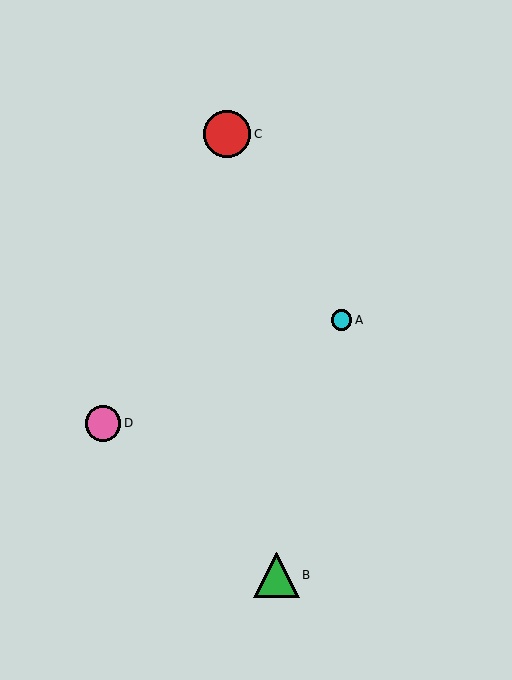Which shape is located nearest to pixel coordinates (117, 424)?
The pink circle (labeled D) at (103, 423) is nearest to that location.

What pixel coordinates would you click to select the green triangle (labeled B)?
Click at (276, 575) to select the green triangle B.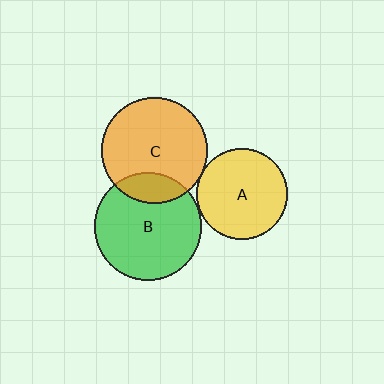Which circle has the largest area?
Circle B (green).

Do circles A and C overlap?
Yes.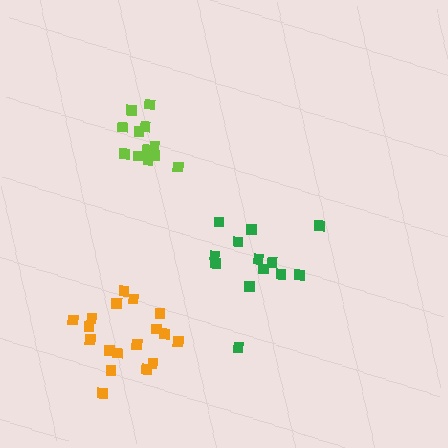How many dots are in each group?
Group 1: 13 dots, Group 2: 13 dots, Group 3: 18 dots (44 total).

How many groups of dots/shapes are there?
There are 3 groups.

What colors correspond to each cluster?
The clusters are colored: green, lime, orange.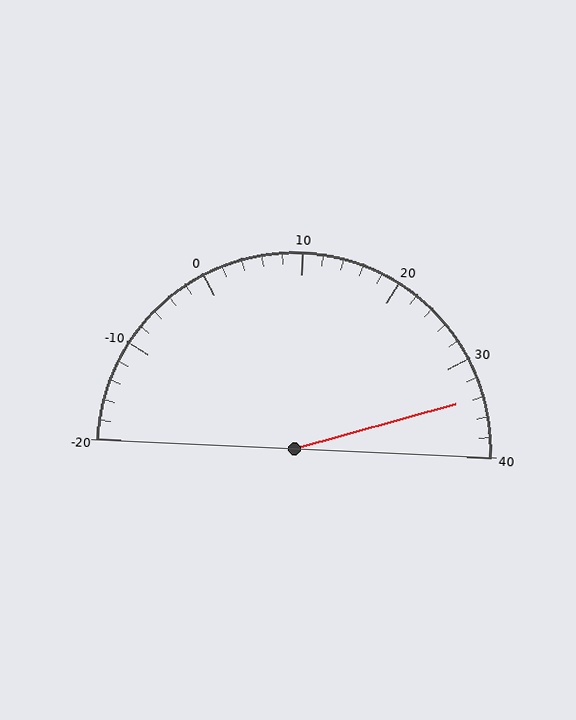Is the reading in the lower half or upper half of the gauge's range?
The reading is in the upper half of the range (-20 to 40).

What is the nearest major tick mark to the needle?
The nearest major tick mark is 30.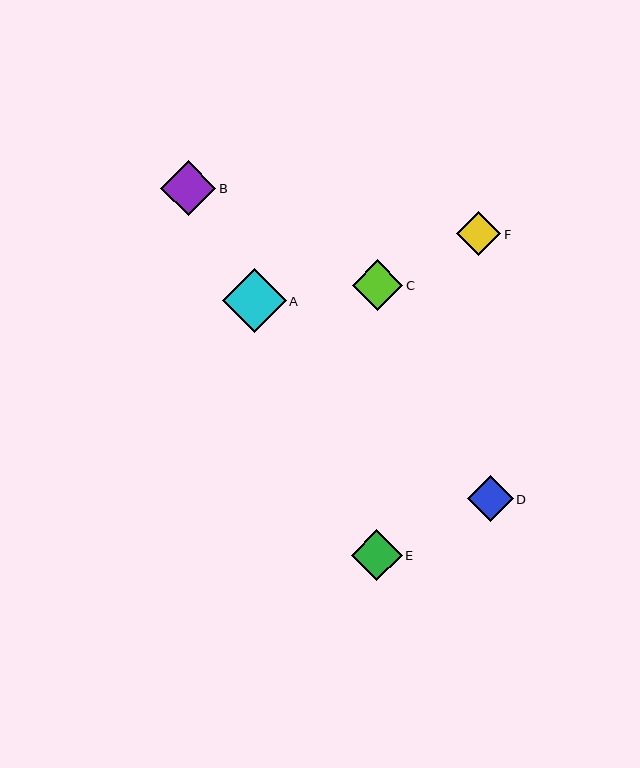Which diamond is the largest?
Diamond A is the largest with a size of approximately 64 pixels.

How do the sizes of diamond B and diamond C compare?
Diamond B and diamond C are approximately the same size.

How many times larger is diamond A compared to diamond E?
Diamond A is approximately 1.3 times the size of diamond E.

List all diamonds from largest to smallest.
From largest to smallest: A, B, E, C, D, F.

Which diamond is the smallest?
Diamond F is the smallest with a size of approximately 44 pixels.